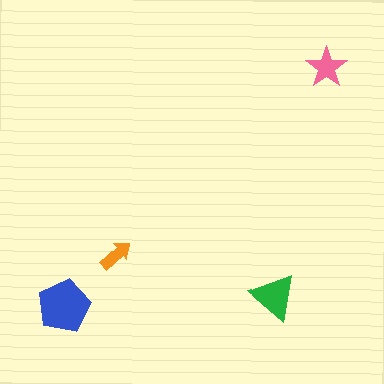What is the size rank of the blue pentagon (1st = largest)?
1st.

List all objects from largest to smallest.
The blue pentagon, the green triangle, the pink star, the orange arrow.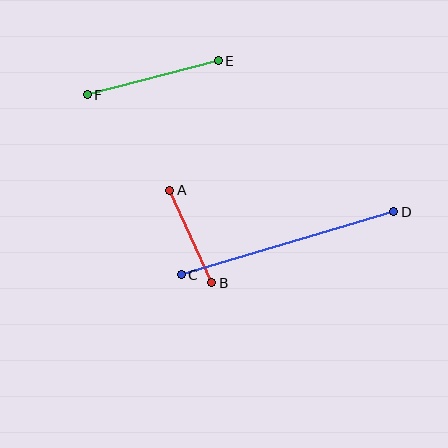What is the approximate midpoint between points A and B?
The midpoint is at approximately (191, 237) pixels.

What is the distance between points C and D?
The distance is approximately 222 pixels.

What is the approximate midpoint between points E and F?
The midpoint is at approximately (153, 78) pixels.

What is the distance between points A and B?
The distance is approximately 101 pixels.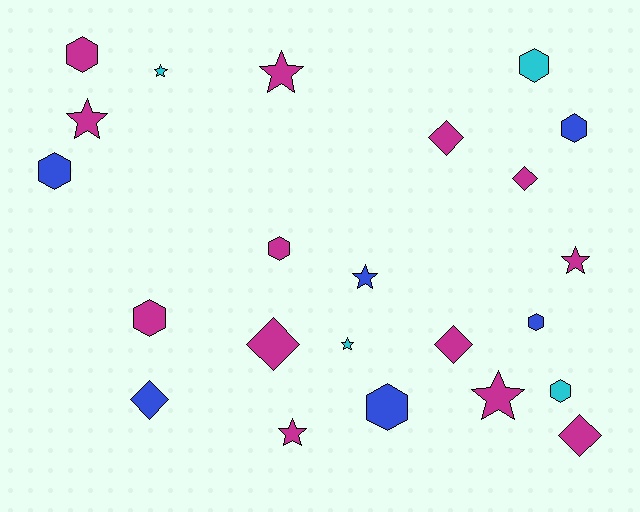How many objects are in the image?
There are 23 objects.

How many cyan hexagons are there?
There are 2 cyan hexagons.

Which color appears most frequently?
Magenta, with 13 objects.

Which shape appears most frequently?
Hexagon, with 9 objects.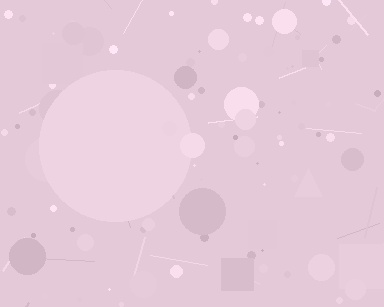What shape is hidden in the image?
A circle is hidden in the image.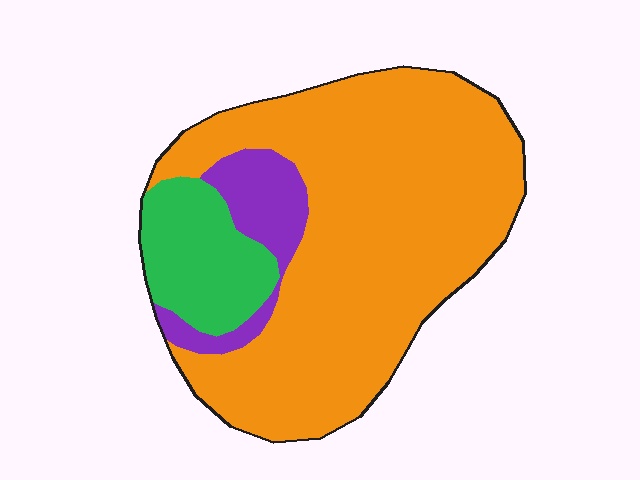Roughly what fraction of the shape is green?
Green takes up less than a sixth of the shape.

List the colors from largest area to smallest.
From largest to smallest: orange, green, purple.